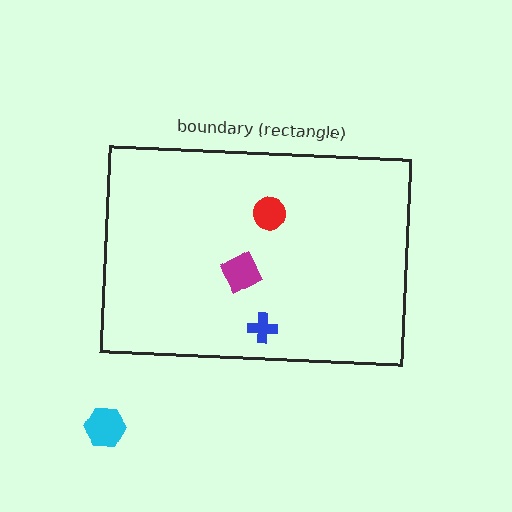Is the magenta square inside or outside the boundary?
Inside.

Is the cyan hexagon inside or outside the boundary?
Outside.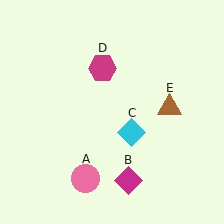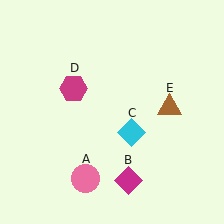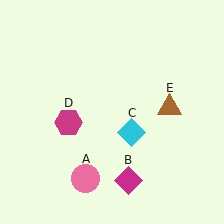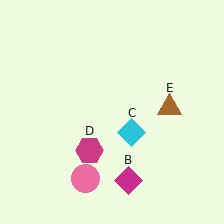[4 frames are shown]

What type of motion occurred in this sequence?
The magenta hexagon (object D) rotated counterclockwise around the center of the scene.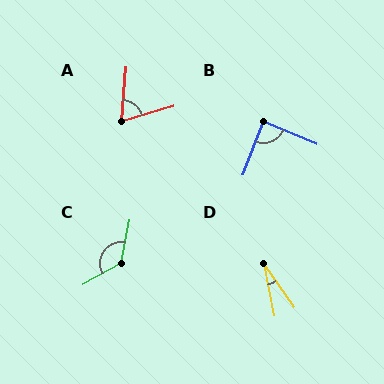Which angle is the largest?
C, at approximately 130 degrees.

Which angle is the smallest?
D, at approximately 24 degrees.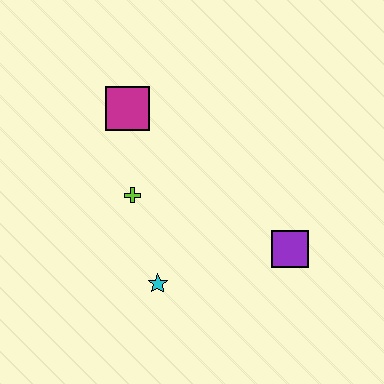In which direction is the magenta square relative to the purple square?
The magenta square is to the left of the purple square.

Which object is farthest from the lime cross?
The purple square is farthest from the lime cross.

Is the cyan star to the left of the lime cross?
No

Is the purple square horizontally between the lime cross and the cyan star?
No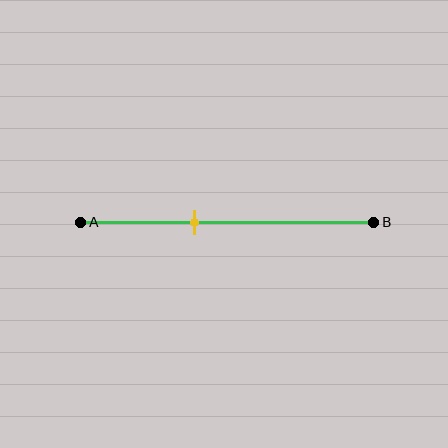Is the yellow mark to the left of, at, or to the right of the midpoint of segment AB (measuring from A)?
The yellow mark is to the left of the midpoint of segment AB.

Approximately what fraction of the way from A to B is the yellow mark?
The yellow mark is approximately 40% of the way from A to B.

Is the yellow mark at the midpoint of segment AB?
No, the mark is at about 40% from A, not at the 50% midpoint.